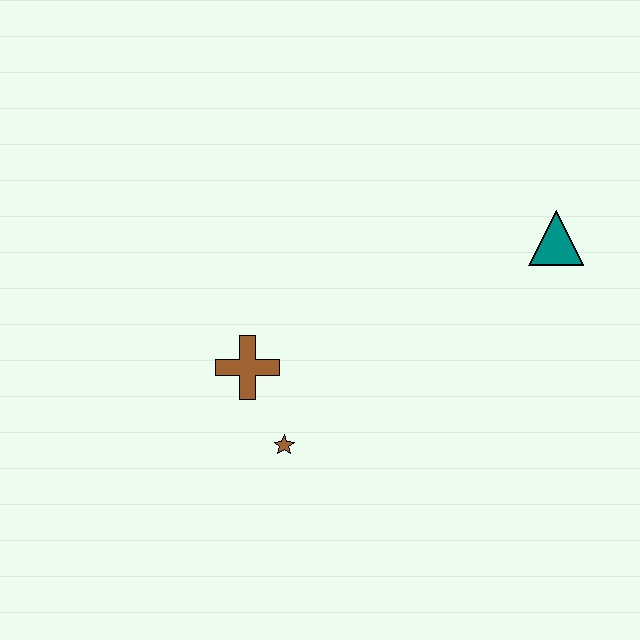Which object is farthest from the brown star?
The teal triangle is farthest from the brown star.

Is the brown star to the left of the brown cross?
No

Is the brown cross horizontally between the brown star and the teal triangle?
No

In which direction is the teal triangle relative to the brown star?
The teal triangle is to the right of the brown star.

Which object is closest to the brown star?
The brown cross is closest to the brown star.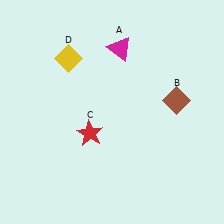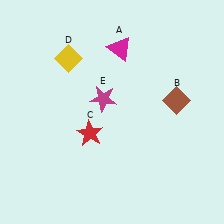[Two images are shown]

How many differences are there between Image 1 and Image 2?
There is 1 difference between the two images.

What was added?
A magenta star (E) was added in Image 2.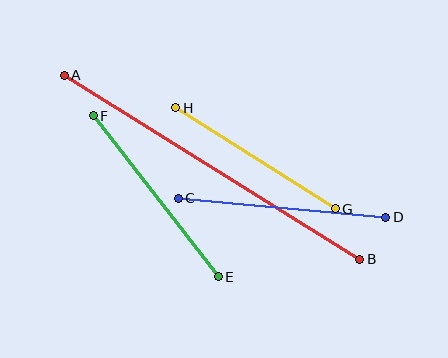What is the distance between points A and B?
The distance is approximately 348 pixels.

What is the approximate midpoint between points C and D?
The midpoint is at approximately (282, 208) pixels.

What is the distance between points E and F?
The distance is approximately 204 pixels.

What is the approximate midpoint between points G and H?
The midpoint is at approximately (255, 158) pixels.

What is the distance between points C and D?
The distance is approximately 208 pixels.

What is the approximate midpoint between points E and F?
The midpoint is at approximately (156, 196) pixels.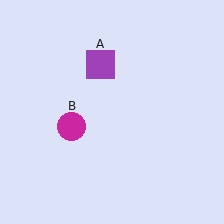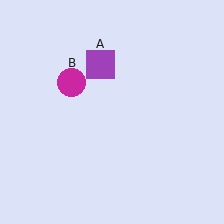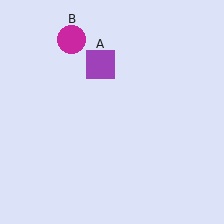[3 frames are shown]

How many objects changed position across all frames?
1 object changed position: magenta circle (object B).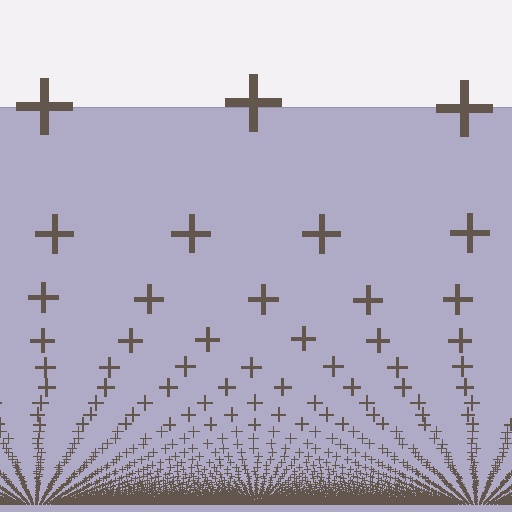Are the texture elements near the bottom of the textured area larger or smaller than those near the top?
Smaller. The gradient is inverted — elements near the bottom are smaller and denser.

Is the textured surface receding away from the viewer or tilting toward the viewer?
The surface appears to tilt toward the viewer. Texture elements get larger and sparser toward the top.